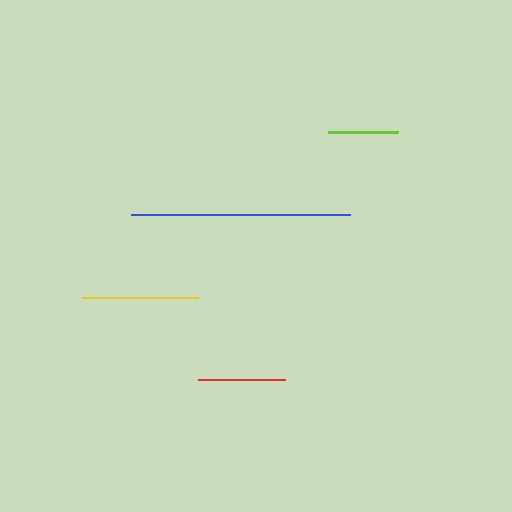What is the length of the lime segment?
The lime segment is approximately 70 pixels long.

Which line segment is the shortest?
The lime line is the shortest at approximately 70 pixels.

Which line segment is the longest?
The blue line is the longest at approximately 219 pixels.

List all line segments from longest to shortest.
From longest to shortest: blue, yellow, red, lime.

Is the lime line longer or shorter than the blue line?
The blue line is longer than the lime line.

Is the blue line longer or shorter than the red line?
The blue line is longer than the red line.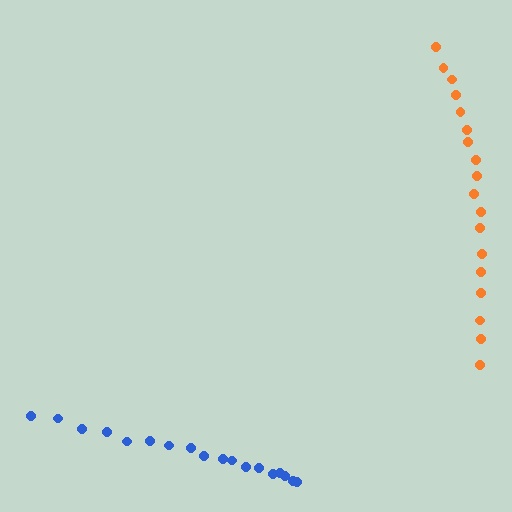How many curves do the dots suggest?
There are 2 distinct paths.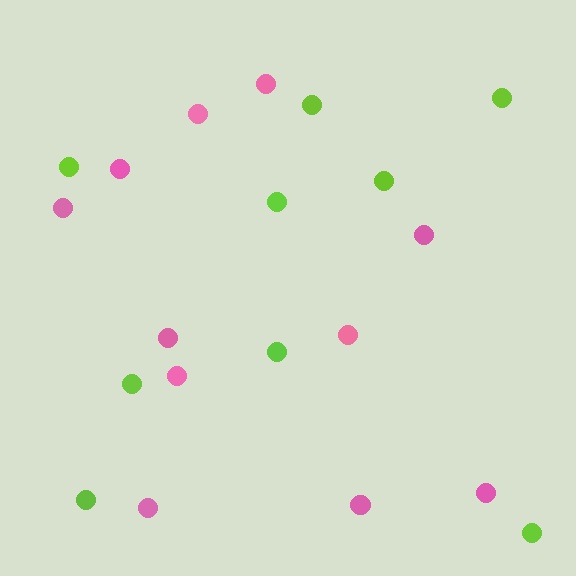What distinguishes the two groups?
There are 2 groups: one group of pink circles (11) and one group of lime circles (9).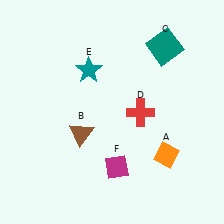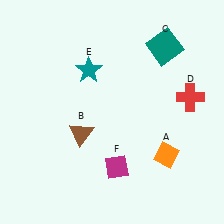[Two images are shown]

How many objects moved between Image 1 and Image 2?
1 object moved between the two images.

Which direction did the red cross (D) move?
The red cross (D) moved right.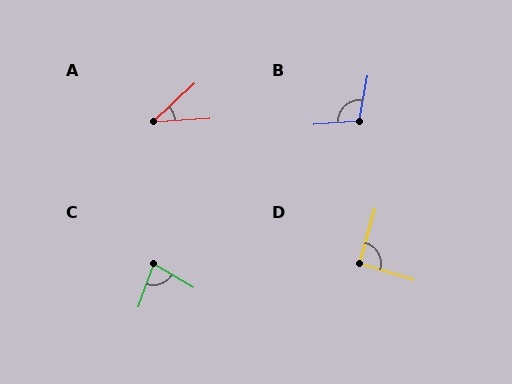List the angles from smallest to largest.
A (39°), C (78°), D (91°), B (105°).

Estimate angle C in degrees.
Approximately 78 degrees.